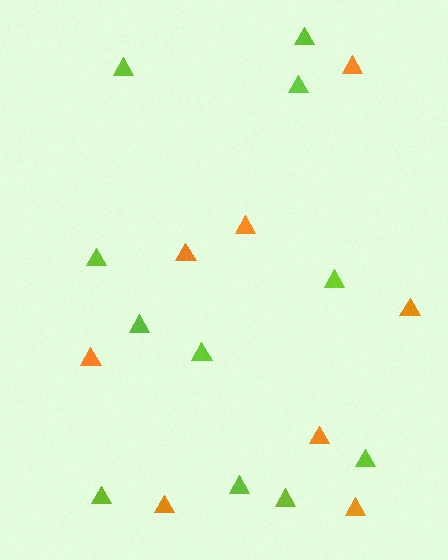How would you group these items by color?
There are 2 groups: one group of orange triangles (8) and one group of lime triangles (11).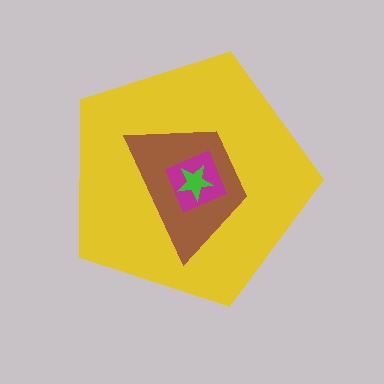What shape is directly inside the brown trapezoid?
The magenta square.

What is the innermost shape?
The green star.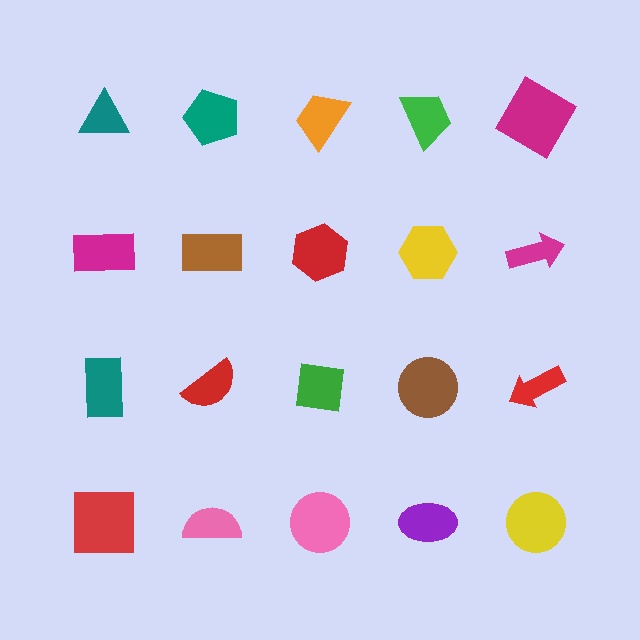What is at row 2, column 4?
A yellow hexagon.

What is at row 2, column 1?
A magenta rectangle.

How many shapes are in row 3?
5 shapes.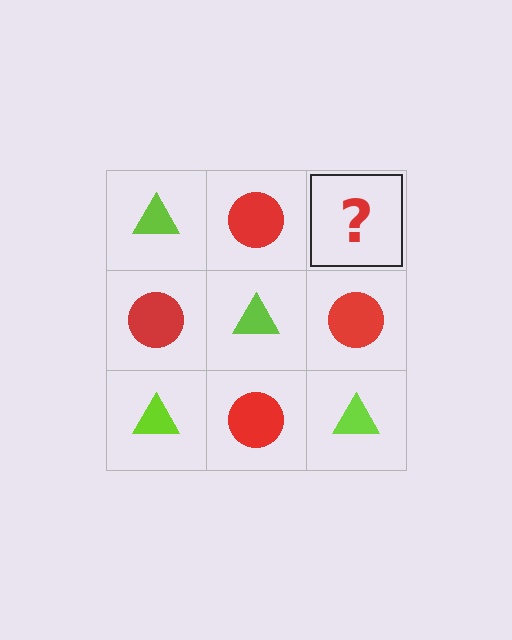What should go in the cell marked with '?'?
The missing cell should contain a lime triangle.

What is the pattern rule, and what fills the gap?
The rule is that it alternates lime triangle and red circle in a checkerboard pattern. The gap should be filled with a lime triangle.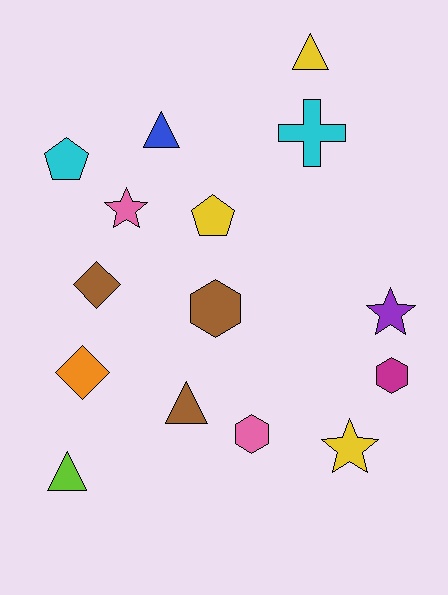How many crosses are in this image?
There is 1 cross.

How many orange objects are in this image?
There is 1 orange object.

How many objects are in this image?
There are 15 objects.